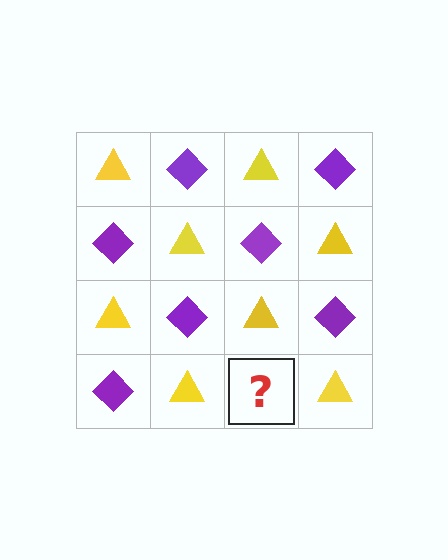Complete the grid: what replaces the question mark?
The question mark should be replaced with a purple diamond.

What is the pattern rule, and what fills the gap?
The rule is that it alternates yellow triangle and purple diamond in a checkerboard pattern. The gap should be filled with a purple diamond.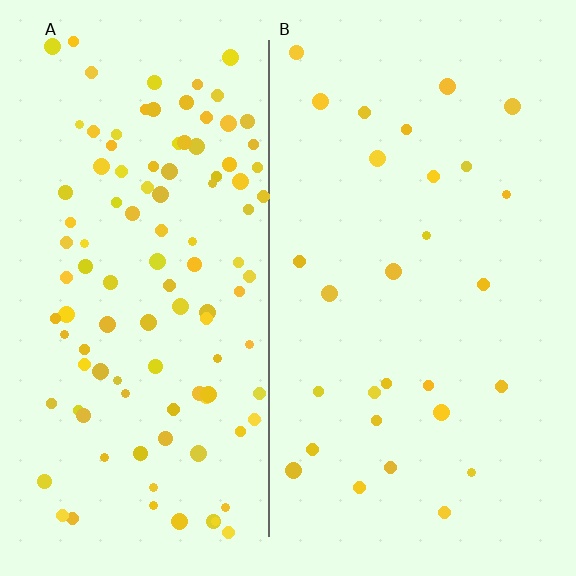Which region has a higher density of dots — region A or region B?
A (the left).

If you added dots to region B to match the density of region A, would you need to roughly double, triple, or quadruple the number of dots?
Approximately quadruple.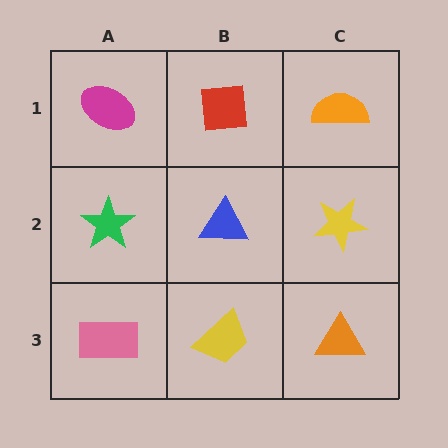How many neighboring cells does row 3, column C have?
2.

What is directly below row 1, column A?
A green star.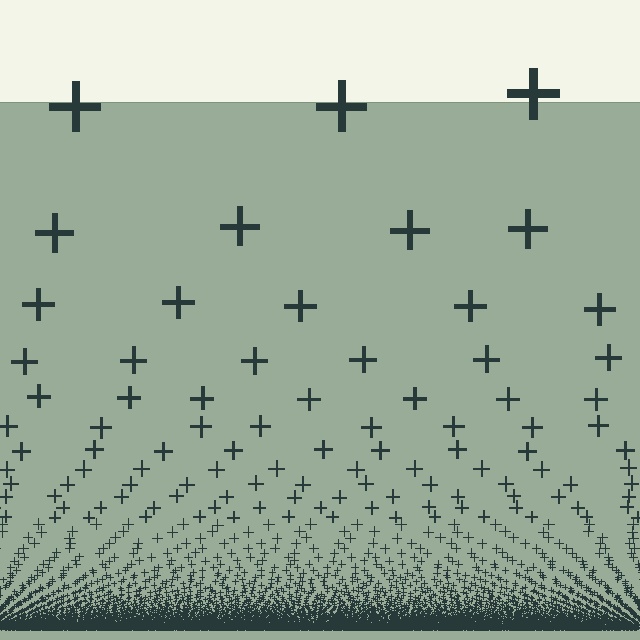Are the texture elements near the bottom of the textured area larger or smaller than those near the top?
Smaller. The gradient is inverted — elements near the bottom are smaller and denser.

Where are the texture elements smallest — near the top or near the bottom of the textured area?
Near the bottom.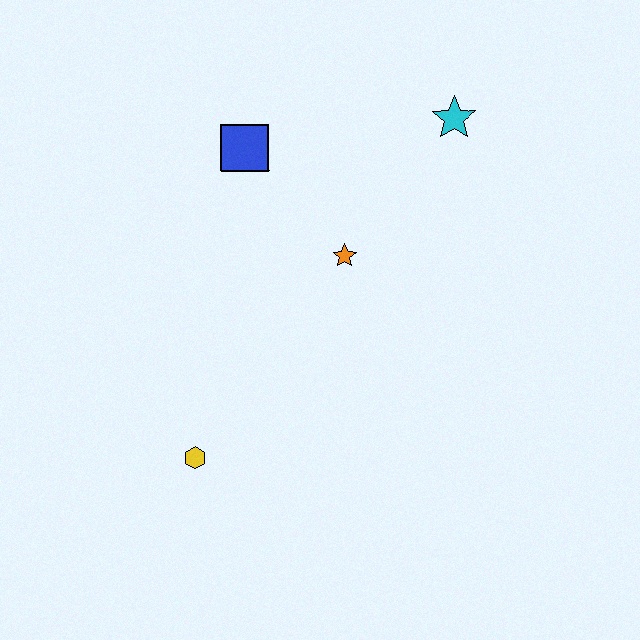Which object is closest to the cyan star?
The orange star is closest to the cyan star.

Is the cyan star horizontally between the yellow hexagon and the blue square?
No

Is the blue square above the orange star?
Yes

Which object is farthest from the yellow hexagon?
The cyan star is farthest from the yellow hexagon.